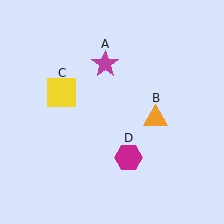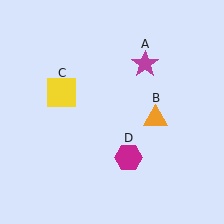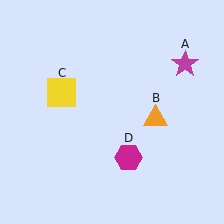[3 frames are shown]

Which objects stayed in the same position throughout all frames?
Orange triangle (object B) and yellow square (object C) and magenta hexagon (object D) remained stationary.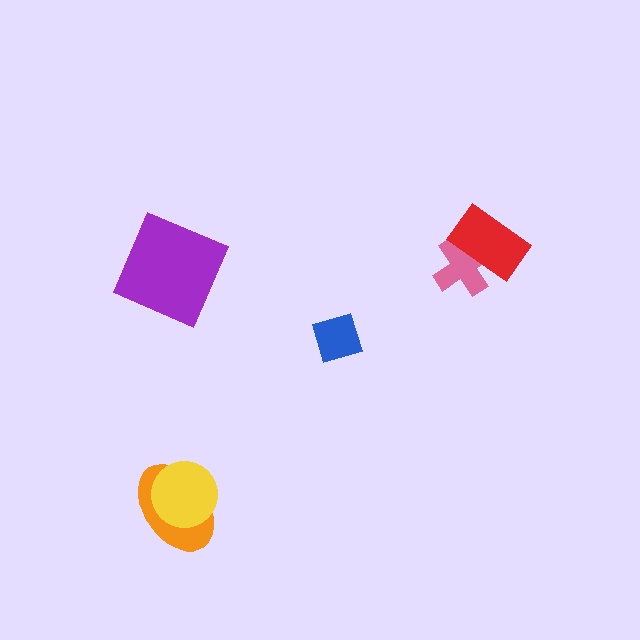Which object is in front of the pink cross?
The red rectangle is in front of the pink cross.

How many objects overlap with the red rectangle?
1 object overlaps with the red rectangle.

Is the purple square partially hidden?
No, no other shape covers it.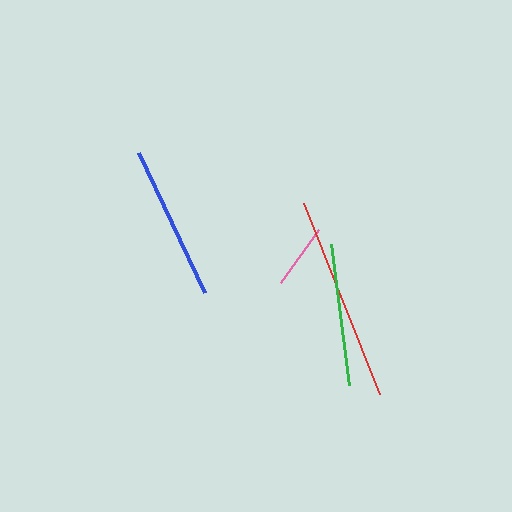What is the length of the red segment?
The red segment is approximately 206 pixels long.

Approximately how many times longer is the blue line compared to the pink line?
The blue line is approximately 2.4 times the length of the pink line.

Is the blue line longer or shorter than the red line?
The red line is longer than the blue line.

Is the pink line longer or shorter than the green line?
The green line is longer than the pink line.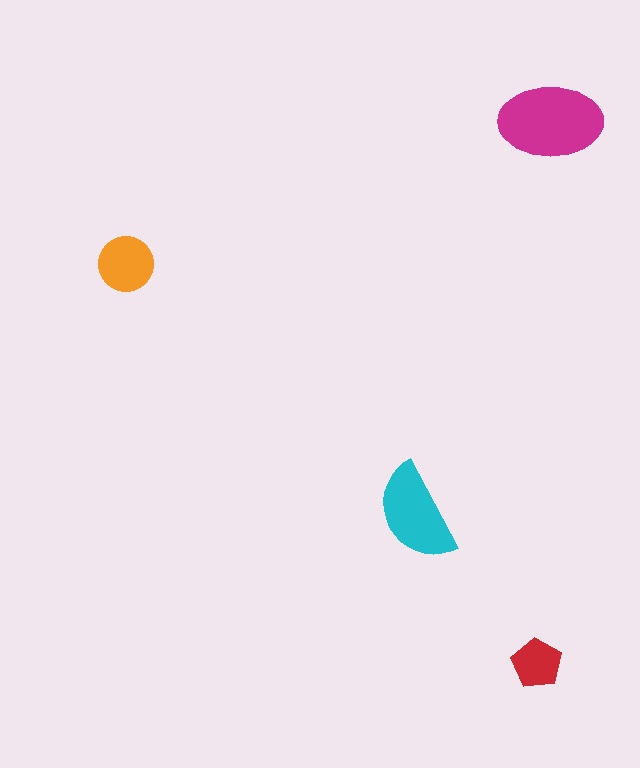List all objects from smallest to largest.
The red pentagon, the orange circle, the cyan semicircle, the magenta ellipse.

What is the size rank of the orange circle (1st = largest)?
3rd.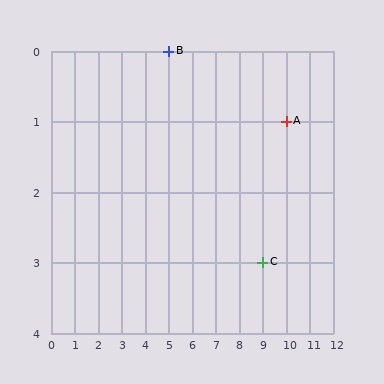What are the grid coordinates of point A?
Point A is at grid coordinates (10, 1).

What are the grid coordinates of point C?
Point C is at grid coordinates (9, 3).